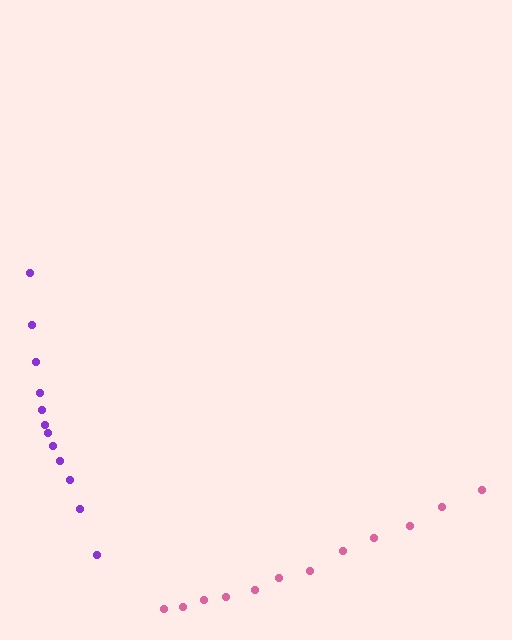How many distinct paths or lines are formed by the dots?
There are 2 distinct paths.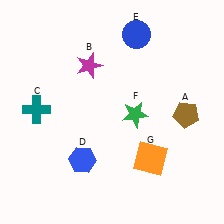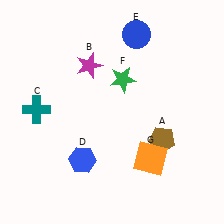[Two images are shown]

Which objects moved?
The objects that moved are: the brown pentagon (A), the green star (F).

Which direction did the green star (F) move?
The green star (F) moved up.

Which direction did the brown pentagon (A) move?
The brown pentagon (A) moved down.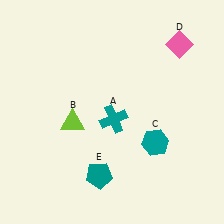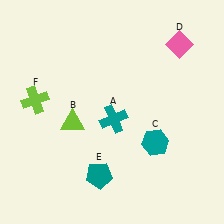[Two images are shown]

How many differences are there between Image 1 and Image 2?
There is 1 difference between the two images.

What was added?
A lime cross (F) was added in Image 2.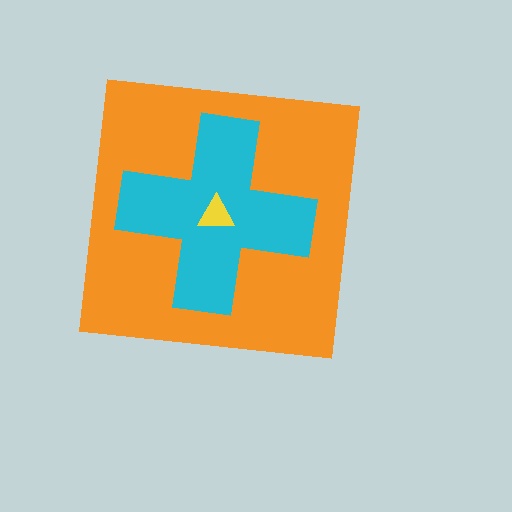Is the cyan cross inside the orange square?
Yes.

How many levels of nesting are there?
3.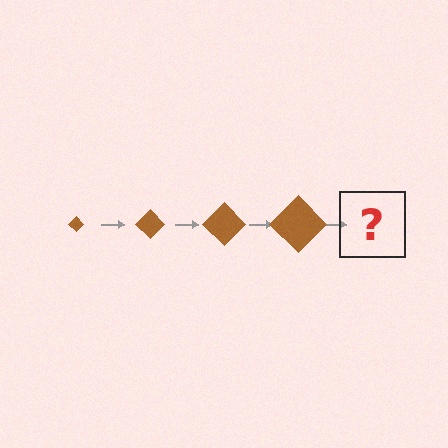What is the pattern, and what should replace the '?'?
The pattern is that the diamond gets progressively larger each step. The '?' should be a brown diamond, larger than the previous one.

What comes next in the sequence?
The next element should be a brown diamond, larger than the previous one.